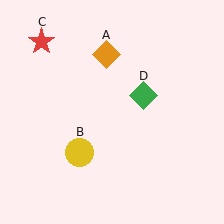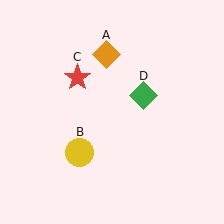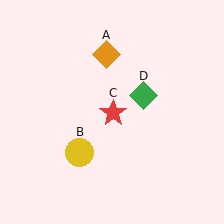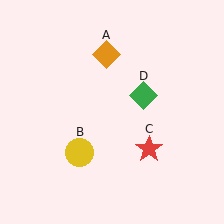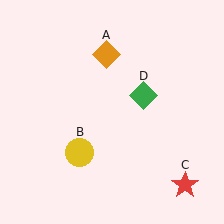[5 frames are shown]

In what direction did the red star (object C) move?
The red star (object C) moved down and to the right.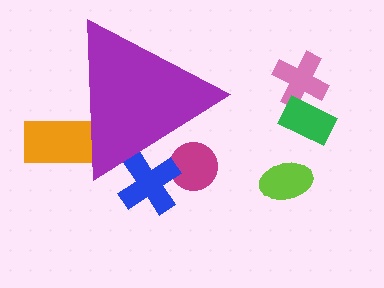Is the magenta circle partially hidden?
Yes, the magenta circle is partially hidden behind the purple triangle.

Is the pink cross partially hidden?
No, the pink cross is fully visible.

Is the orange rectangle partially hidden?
Yes, the orange rectangle is partially hidden behind the purple triangle.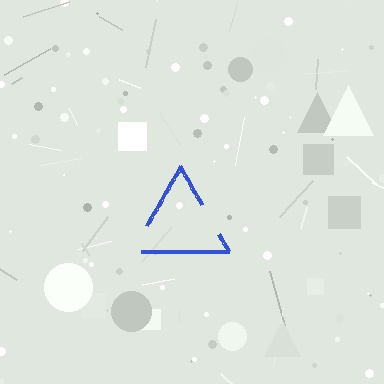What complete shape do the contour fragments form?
The contour fragments form a triangle.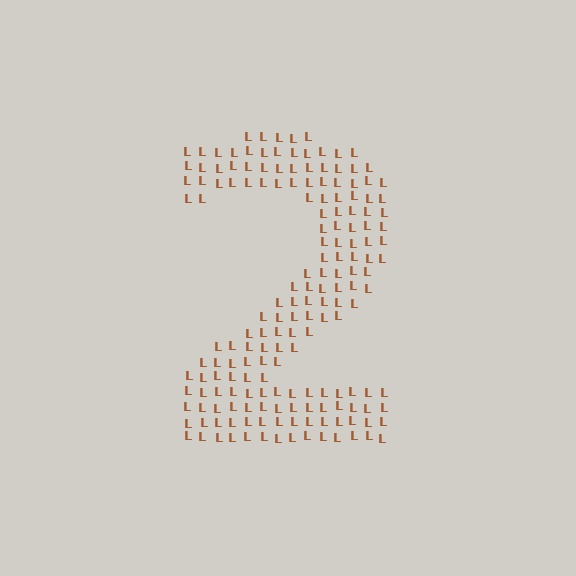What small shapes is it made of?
It is made of small letter L's.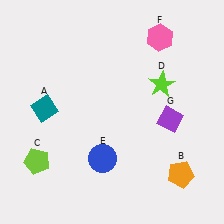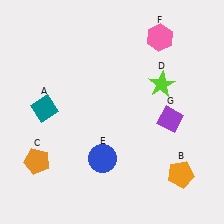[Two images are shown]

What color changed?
The pentagon (C) changed from lime in Image 1 to orange in Image 2.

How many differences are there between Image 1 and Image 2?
There is 1 difference between the two images.